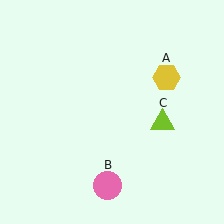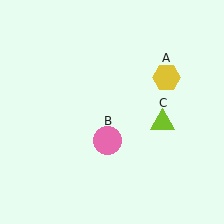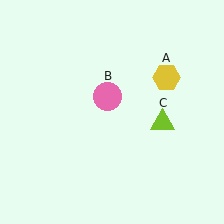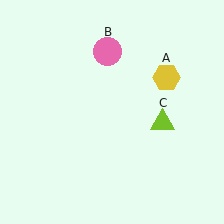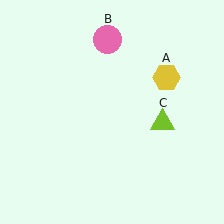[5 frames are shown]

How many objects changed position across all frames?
1 object changed position: pink circle (object B).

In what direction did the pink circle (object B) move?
The pink circle (object B) moved up.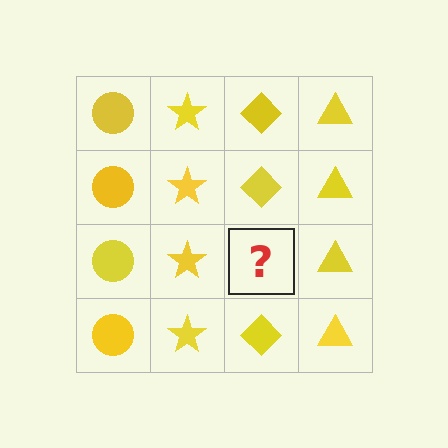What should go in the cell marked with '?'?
The missing cell should contain a yellow diamond.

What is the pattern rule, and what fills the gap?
The rule is that each column has a consistent shape. The gap should be filled with a yellow diamond.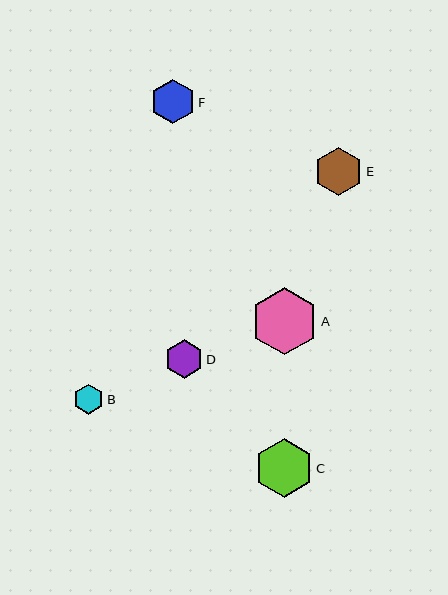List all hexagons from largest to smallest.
From largest to smallest: A, C, E, F, D, B.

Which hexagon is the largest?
Hexagon A is the largest with a size of approximately 67 pixels.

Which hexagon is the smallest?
Hexagon B is the smallest with a size of approximately 30 pixels.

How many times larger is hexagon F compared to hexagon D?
Hexagon F is approximately 1.2 times the size of hexagon D.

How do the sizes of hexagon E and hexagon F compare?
Hexagon E and hexagon F are approximately the same size.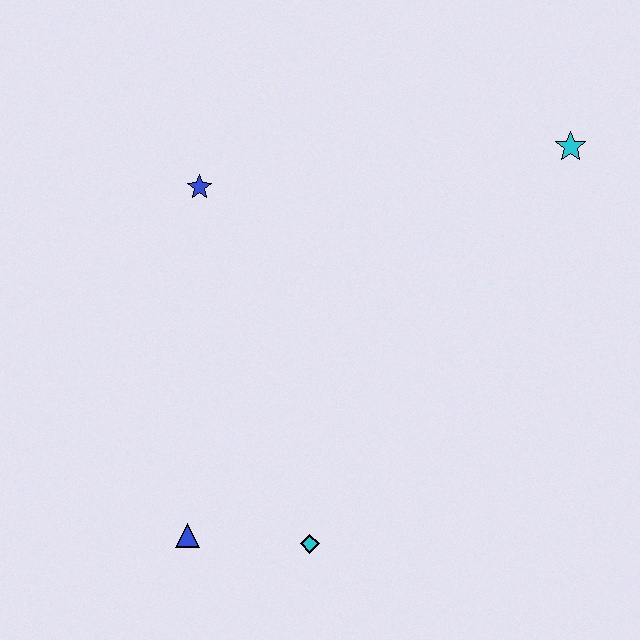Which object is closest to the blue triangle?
The cyan diamond is closest to the blue triangle.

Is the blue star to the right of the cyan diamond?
No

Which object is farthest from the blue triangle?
The cyan star is farthest from the blue triangle.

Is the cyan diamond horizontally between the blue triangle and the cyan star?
Yes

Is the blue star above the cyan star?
No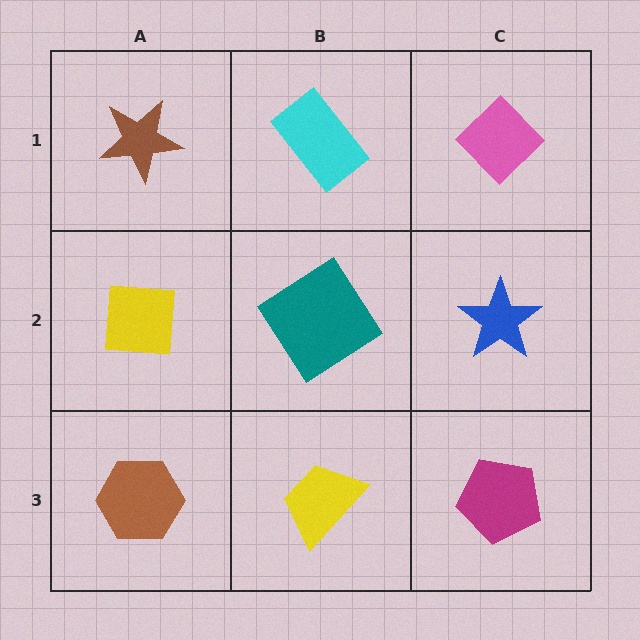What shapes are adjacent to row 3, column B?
A teal diamond (row 2, column B), a brown hexagon (row 3, column A), a magenta pentagon (row 3, column C).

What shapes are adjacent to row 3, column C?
A blue star (row 2, column C), a yellow trapezoid (row 3, column B).